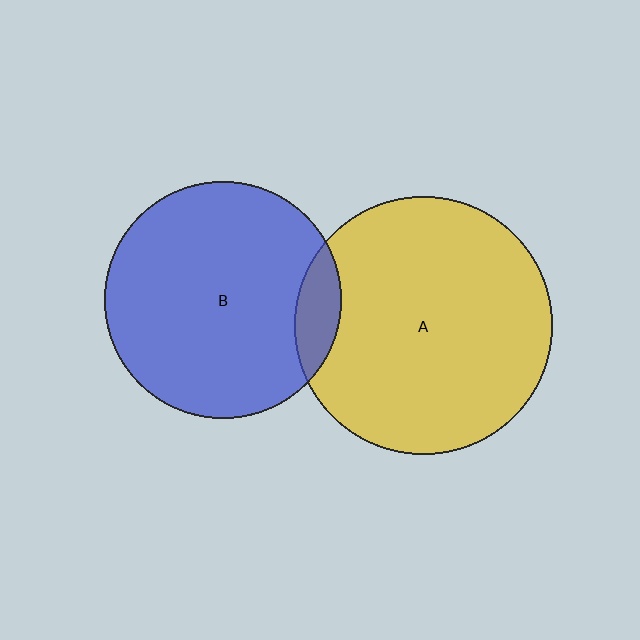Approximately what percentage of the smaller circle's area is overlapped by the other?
Approximately 10%.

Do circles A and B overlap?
Yes.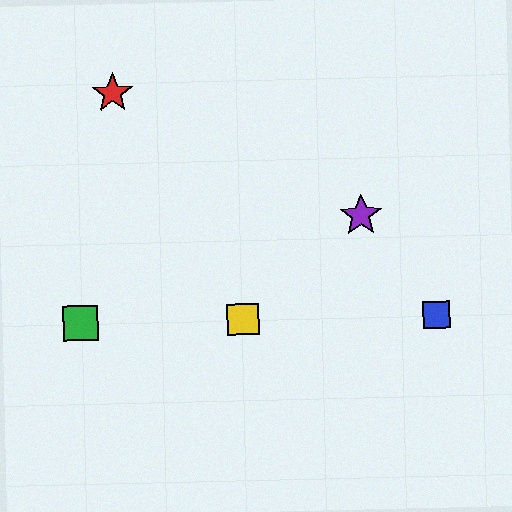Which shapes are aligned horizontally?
The blue square, the green square, the yellow square are aligned horizontally.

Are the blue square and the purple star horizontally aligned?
No, the blue square is at y≈315 and the purple star is at y≈215.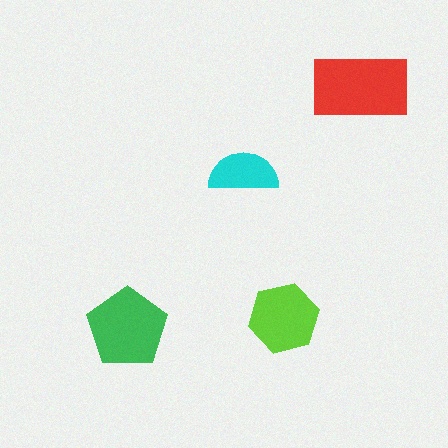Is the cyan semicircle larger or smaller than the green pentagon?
Smaller.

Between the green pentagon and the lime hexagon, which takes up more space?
The green pentagon.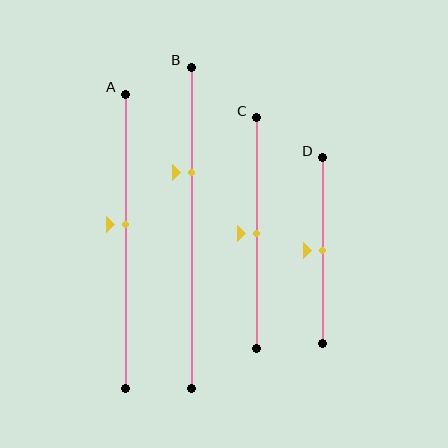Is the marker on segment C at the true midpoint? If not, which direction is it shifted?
Yes, the marker on segment C is at the true midpoint.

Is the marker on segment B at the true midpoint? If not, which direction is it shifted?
No, the marker on segment B is shifted upward by about 17% of the segment length.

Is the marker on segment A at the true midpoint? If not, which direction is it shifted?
No, the marker on segment A is shifted upward by about 6% of the segment length.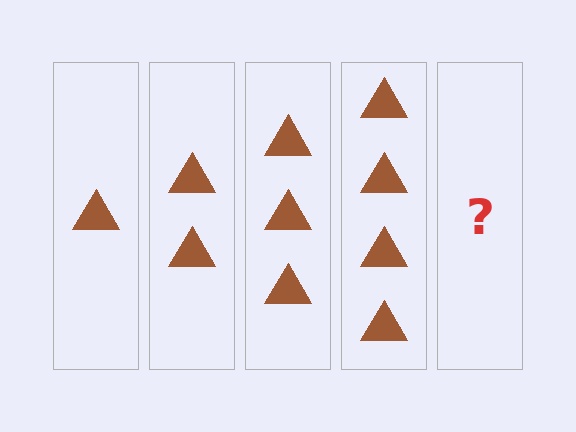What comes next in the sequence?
The next element should be 5 triangles.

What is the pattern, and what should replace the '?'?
The pattern is that each step adds one more triangle. The '?' should be 5 triangles.